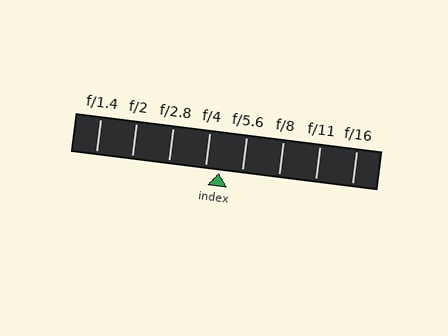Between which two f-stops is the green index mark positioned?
The index mark is between f/4 and f/5.6.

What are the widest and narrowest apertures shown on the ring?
The widest aperture shown is f/1.4 and the narrowest is f/16.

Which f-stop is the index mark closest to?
The index mark is closest to f/4.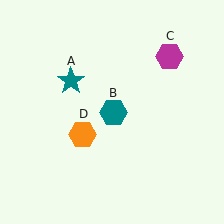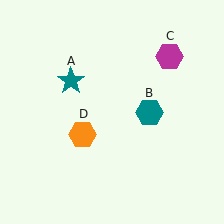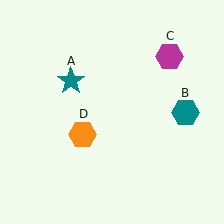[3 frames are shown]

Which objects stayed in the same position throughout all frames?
Teal star (object A) and magenta hexagon (object C) and orange hexagon (object D) remained stationary.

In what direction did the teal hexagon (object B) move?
The teal hexagon (object B) moved right.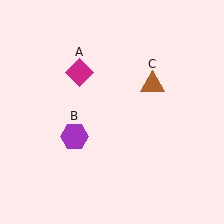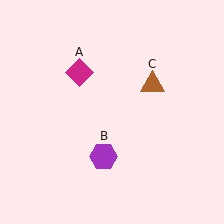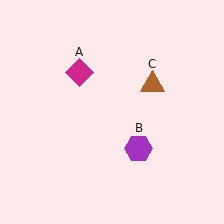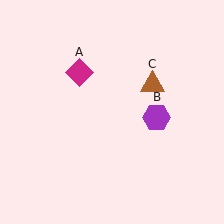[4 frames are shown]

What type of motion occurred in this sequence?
The purple hexagon (object B) rotated counterclockwise around the center of the scene.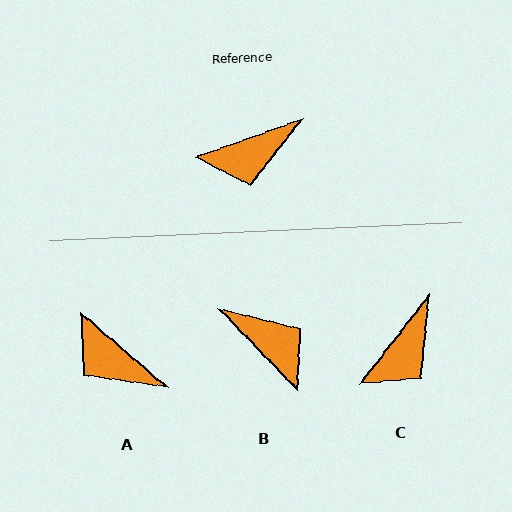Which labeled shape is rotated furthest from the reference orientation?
B, about 114 degrees away.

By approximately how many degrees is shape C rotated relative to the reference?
Approximately 33 degrees counter-clockwise.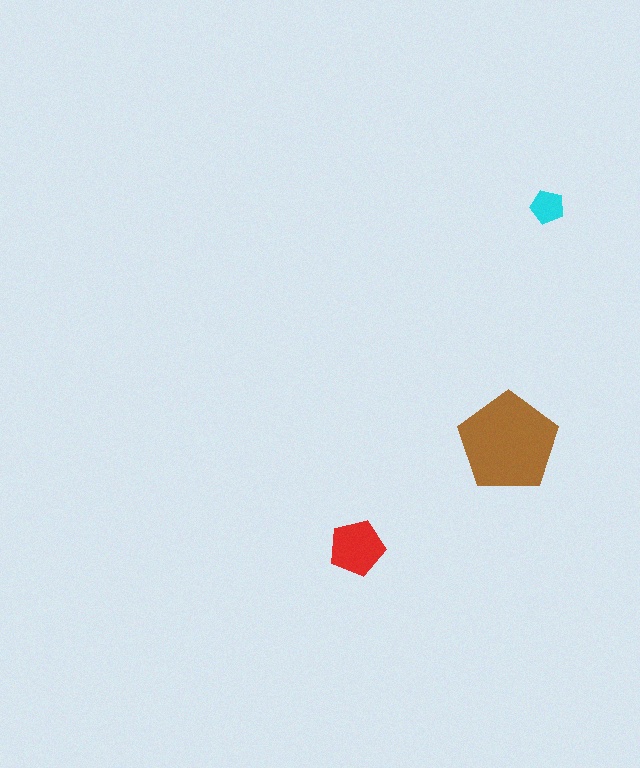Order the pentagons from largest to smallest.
the brown one, the red one, the cyan one.